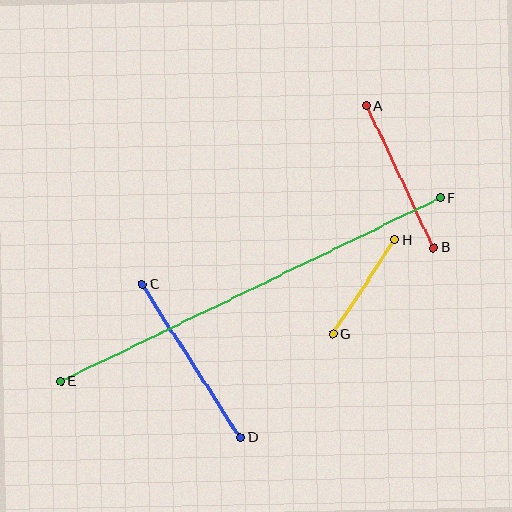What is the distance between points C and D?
The distance is approximately 182 pixels.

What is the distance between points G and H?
The distance is approximately 113 pixels.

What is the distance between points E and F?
The distance is approximately 421 pixels.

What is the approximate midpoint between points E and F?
The midpoint is at approximately (250, 290) pixels.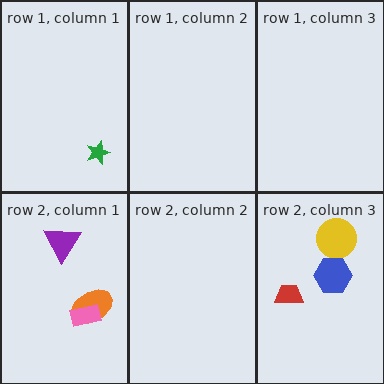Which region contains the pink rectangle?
The row 2, column 1 region.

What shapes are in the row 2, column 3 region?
The red trapezoid, the yellow circle, the blue hexagon.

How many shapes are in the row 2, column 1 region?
3.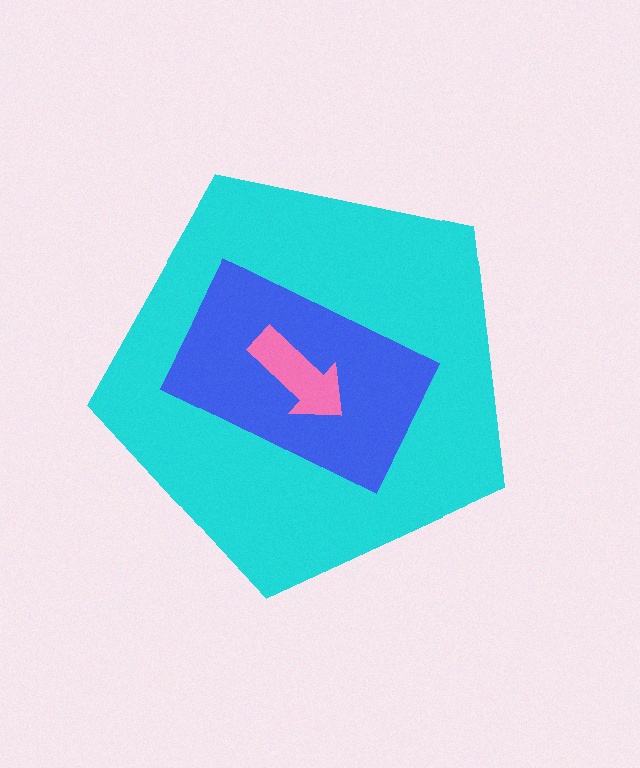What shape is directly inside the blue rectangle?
The pink arrow.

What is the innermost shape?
The pink arrow.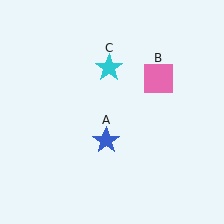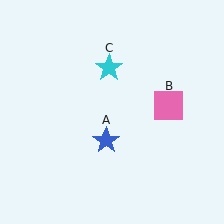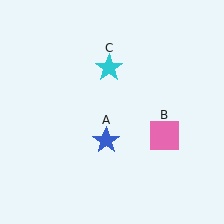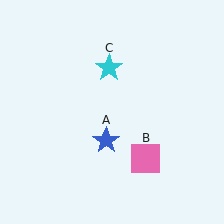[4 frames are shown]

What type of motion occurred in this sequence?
The pink square (object B) rotated clockwise around the center of the scene.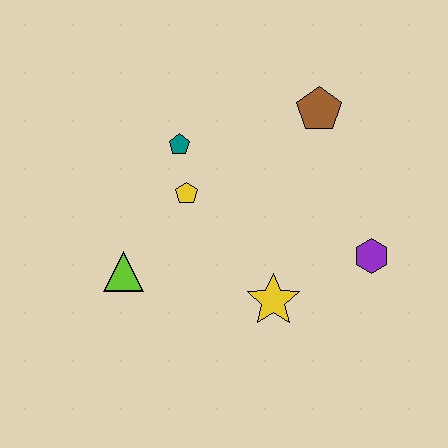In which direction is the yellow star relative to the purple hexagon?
The yellow star is to the left of the purple hexagon.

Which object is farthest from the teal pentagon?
The purple hexagon is farthest from the teal pentagon.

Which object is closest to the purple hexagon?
The yellow star is closest to the purple hexagon.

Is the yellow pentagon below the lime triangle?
No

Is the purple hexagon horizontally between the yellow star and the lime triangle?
No